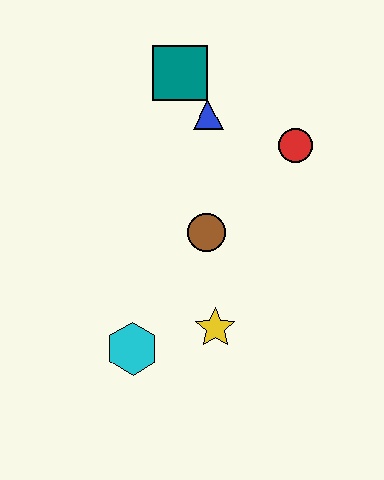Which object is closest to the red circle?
The blue triangle is closest to the red circle.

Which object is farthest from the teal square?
The cyan hexagon is farthest from the teal square.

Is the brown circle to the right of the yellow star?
No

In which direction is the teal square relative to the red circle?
The teal square is to the left of the red circle.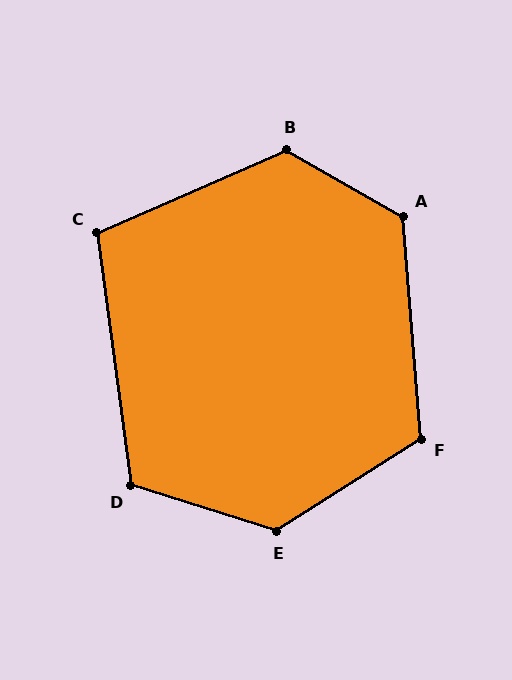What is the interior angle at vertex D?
Approximately 115 degrees (obtuse).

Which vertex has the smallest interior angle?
C, at approximately 106 degrees.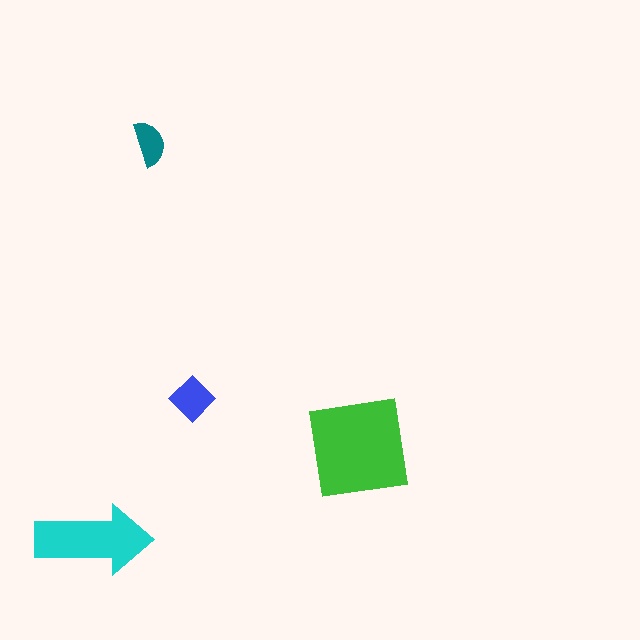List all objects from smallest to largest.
The teal semicircle, the blue diamond, the cyan arrow, the green square.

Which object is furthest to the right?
The green square is rightmost.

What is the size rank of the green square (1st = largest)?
1st.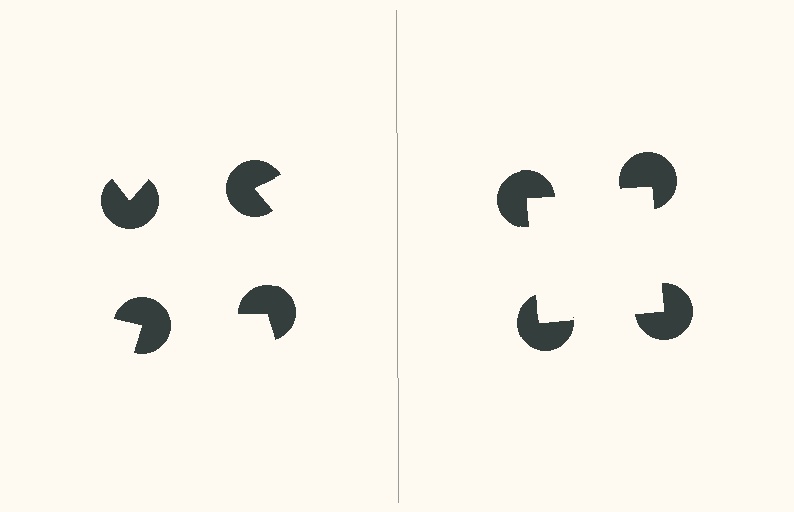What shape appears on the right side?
An illusory square.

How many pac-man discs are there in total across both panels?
8 — 4 on each side.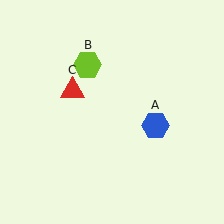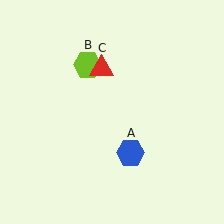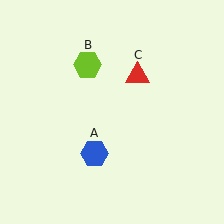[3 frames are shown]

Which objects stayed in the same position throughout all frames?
Lime hexagon (object B) remained stationary.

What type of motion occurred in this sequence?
The blue hexagon (object A), red triangle (object C) rotated clockwise around the center of the scene.